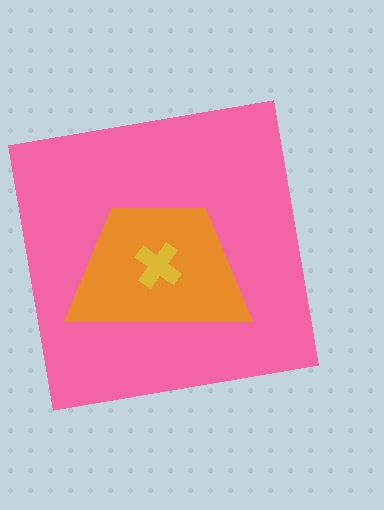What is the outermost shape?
The pink square.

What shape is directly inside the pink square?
The orange trapezoid.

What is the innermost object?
The yellow cross.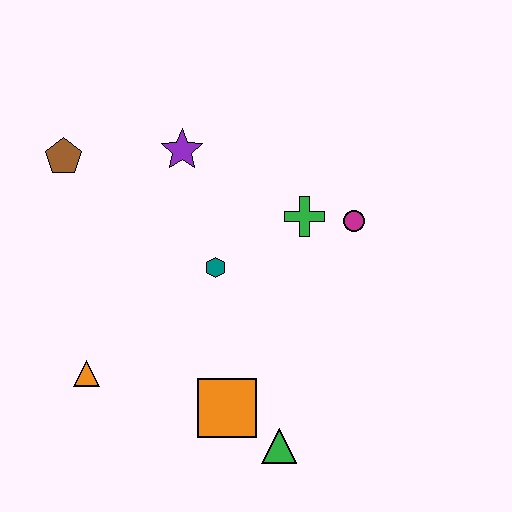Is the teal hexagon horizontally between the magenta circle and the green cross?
No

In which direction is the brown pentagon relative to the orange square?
The brown pentagon is above the orange square.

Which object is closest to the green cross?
The magenta circle is closest to the green cross.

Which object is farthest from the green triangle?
The brown pentagon is farthest from the green triangle.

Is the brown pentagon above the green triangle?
Yes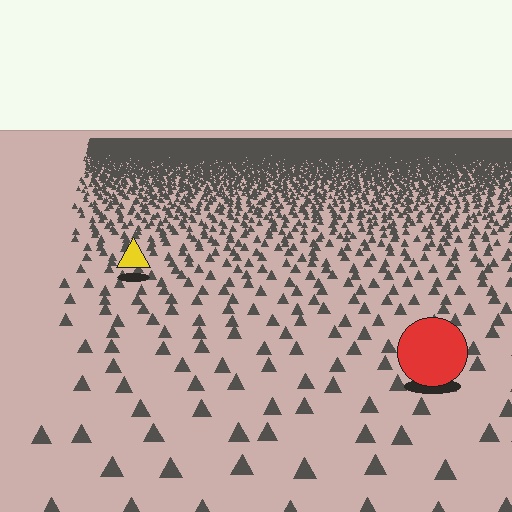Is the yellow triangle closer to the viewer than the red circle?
No. The red circle is closer — you can tell from the texture gradient: the ground texture is coarser near it.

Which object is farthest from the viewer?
The yellow triangle is farthest from the viewer. It appears smaller and the ground texture around it is denser.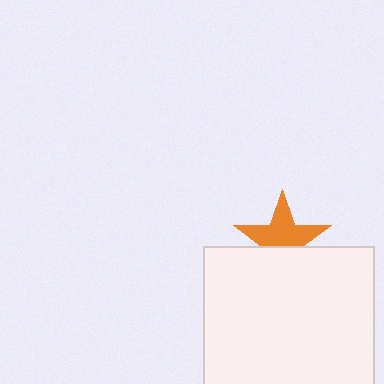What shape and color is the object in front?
The object in front is a white square.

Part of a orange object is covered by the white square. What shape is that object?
It is a star.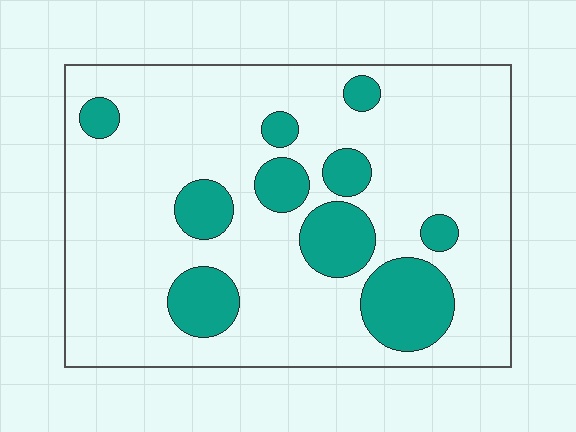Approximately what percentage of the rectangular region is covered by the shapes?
Approximately 20%.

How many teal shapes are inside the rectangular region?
10.